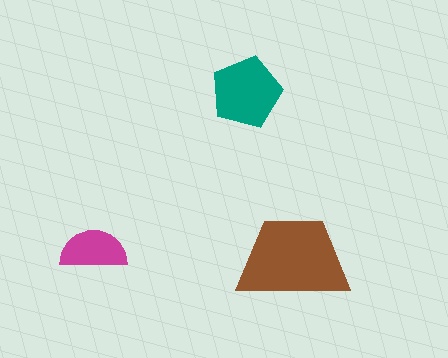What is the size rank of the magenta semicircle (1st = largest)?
3rd.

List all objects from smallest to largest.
The magenta semicircle, the teal pentagon, the brown trapezoid.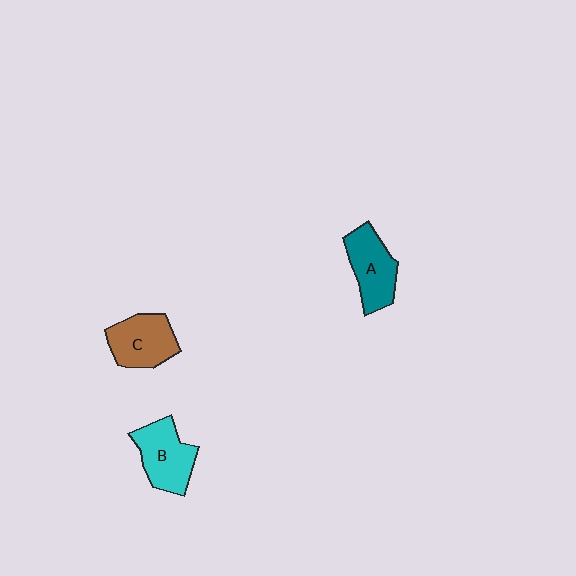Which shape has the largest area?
Shape B (cyan).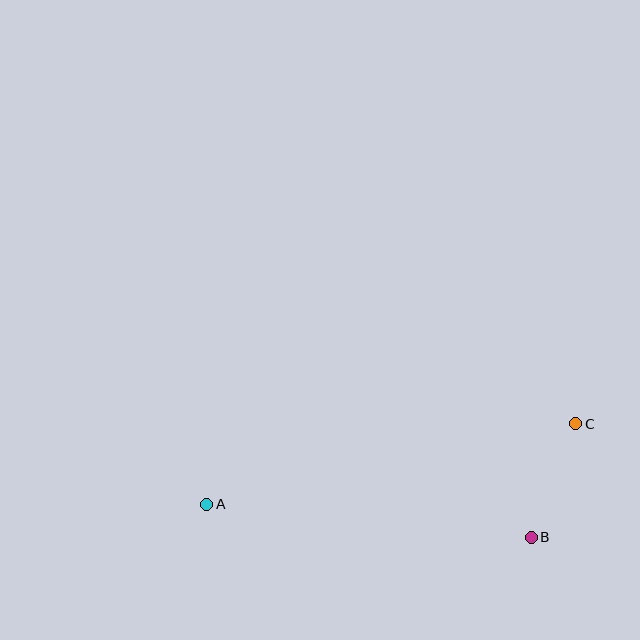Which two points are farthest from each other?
Points A and C are farthest from each other.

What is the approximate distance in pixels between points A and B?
The distance between A and B is approximately 326 pixels.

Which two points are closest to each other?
Points B and C are closest to each other.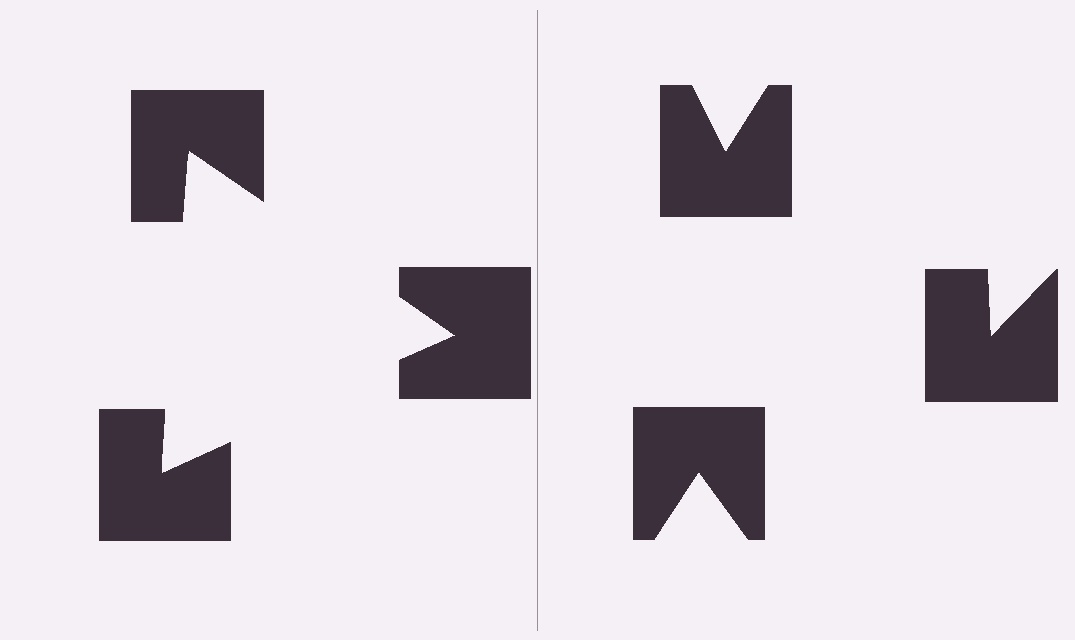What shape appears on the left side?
An illusory triangle.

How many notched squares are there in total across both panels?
6 — 3 on each side.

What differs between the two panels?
The notched squares are positioned identically on both sides; only the wedge orientations differ. On the left they align to a triangle; on the right they are misaligned.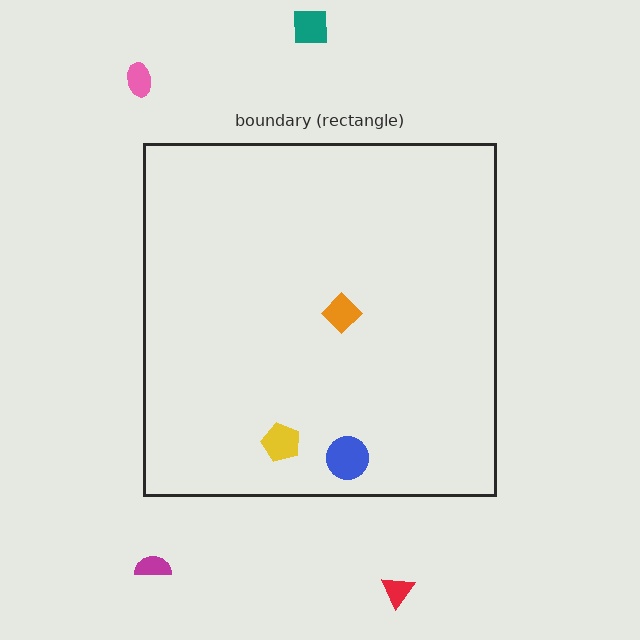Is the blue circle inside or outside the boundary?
Inside.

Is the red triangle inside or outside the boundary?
Outside.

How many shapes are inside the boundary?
3 inside, 4 outside.